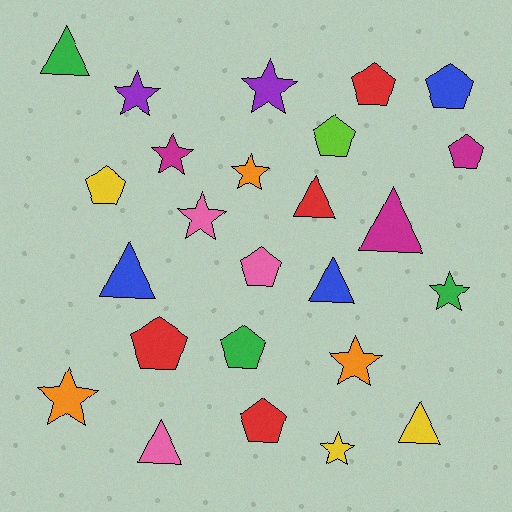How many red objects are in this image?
There are 4 red objects.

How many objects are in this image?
There are 25 objects.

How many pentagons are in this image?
There are 9 pentagons.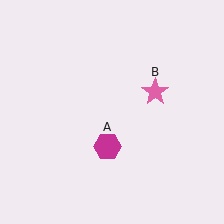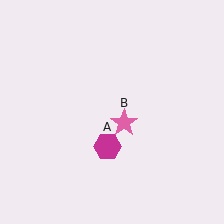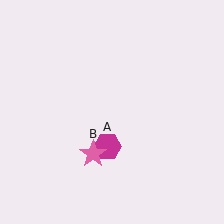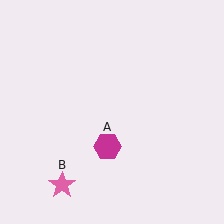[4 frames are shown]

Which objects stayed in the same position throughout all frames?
Magenta hexagon (object A) remained stationary.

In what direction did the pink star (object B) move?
The pink star (object B) moved down and to the left.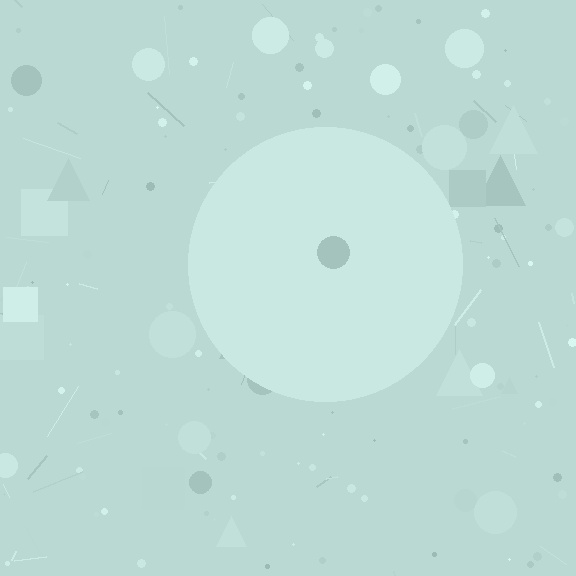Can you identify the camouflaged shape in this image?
The camouflaged shape is a circle.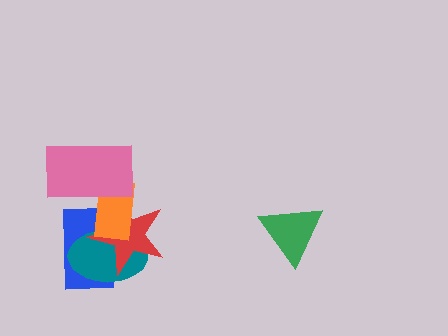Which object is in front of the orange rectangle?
The pink rectangle is in front of the orange rectangle.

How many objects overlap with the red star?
4 objects overlap with the red star.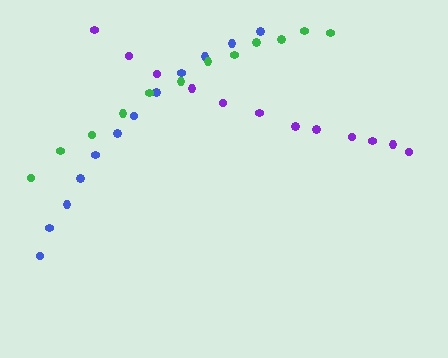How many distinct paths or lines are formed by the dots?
There are 3 distinct paths.